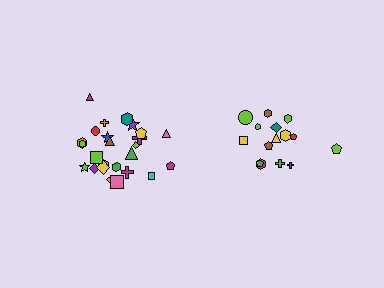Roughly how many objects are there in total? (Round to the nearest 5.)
Roughly 40 objects in total.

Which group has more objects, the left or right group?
The left group.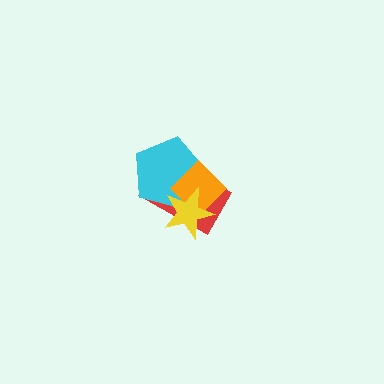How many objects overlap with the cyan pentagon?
3 objects overlap with the cyan pentagon.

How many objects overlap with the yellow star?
3 objects overlap with the yellow star.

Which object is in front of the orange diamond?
The yellow star is in front of the orange diamond.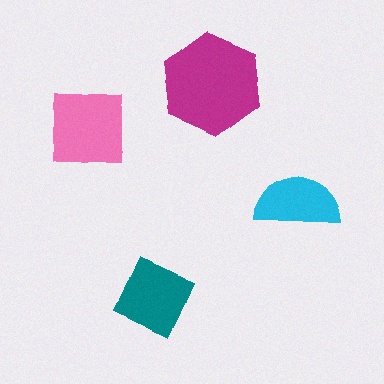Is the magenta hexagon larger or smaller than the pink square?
Larger.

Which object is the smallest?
The cyan semicircle.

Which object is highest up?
The magenta hexagon is topmost.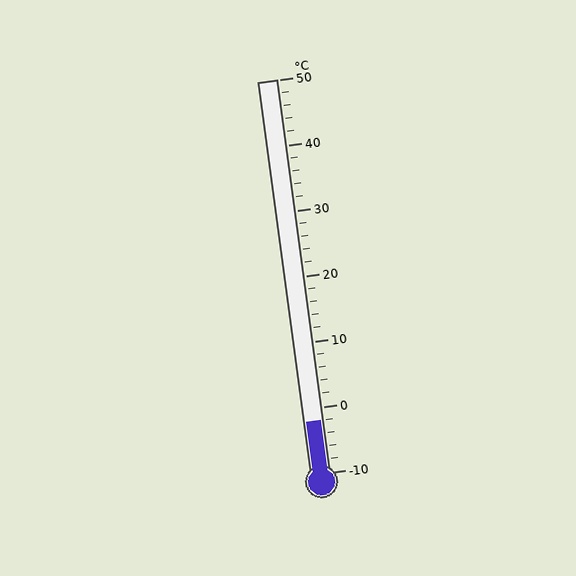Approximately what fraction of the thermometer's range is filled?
The thermometer is filled to approximately 15% of its range.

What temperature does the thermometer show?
The thermometer shows approximately -2°C.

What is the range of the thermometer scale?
The thermometer scale ranges from -10°C to 50°C.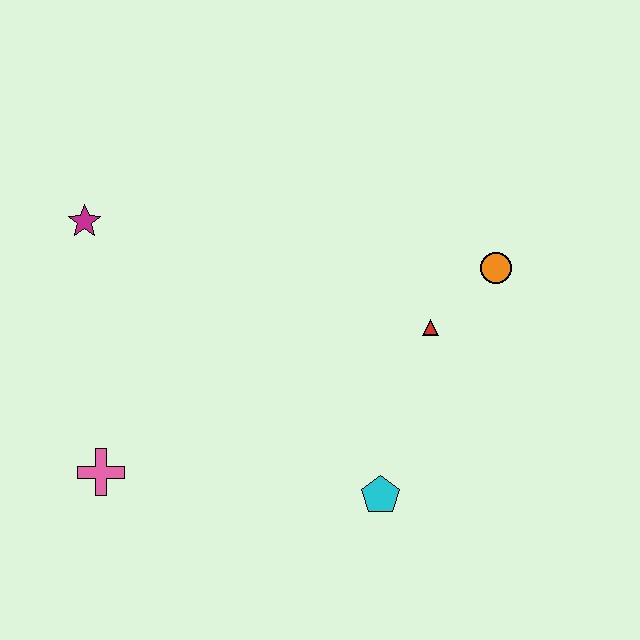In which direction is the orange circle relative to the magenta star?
The orange circle is to the right of the magenta star.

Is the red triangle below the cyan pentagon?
No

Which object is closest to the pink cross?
The magenta star is closest to the pink cross.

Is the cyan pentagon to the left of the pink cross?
No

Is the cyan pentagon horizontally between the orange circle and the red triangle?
No